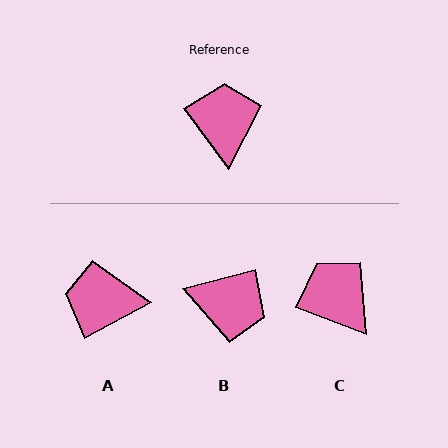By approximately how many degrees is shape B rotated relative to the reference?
Approximately 112 degrees clockwise.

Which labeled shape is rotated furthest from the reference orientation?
B, about 112 degrees away.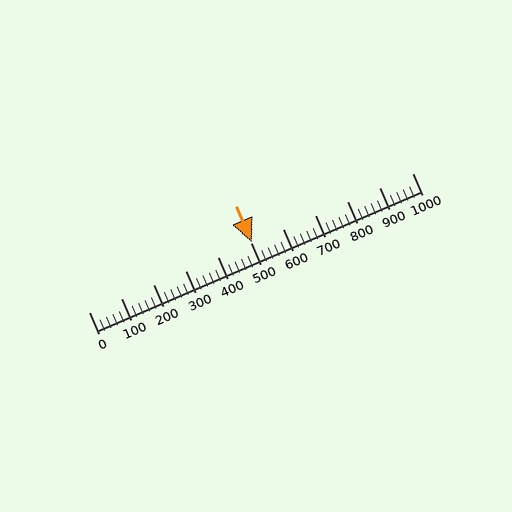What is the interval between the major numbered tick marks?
The major tick marks are spaced 100 units apart.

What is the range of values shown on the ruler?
The ruler shows values from 0 to 1000.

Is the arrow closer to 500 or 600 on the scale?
The arrow is closer to 500.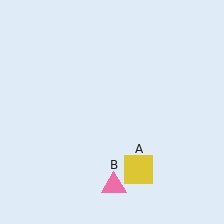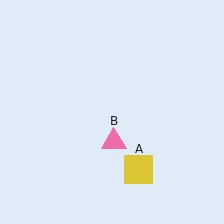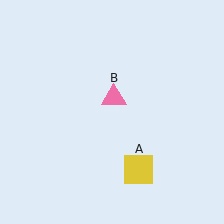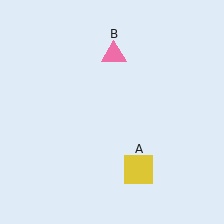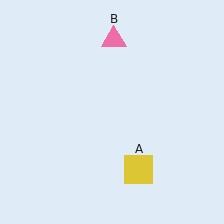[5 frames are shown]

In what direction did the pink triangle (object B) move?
The pink triangle (object B) moved up.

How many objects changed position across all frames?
1 object changed position: pink triangle (object B).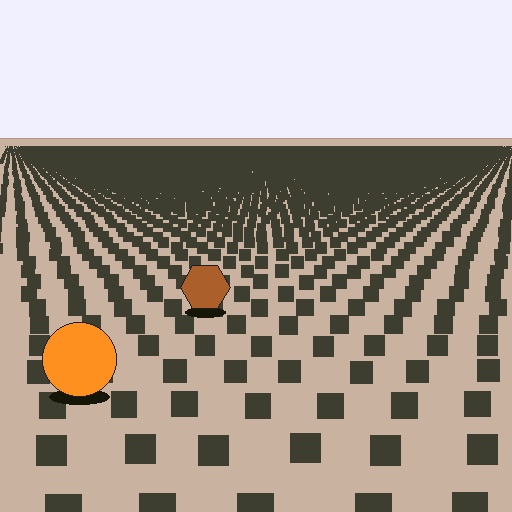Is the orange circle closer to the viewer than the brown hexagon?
Yes. The orange circle is closer — you can tell from the texture gradient: the ground texture is coarser near it.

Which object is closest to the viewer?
The orange circle is closest. The texture marks near it are larger and more spread out.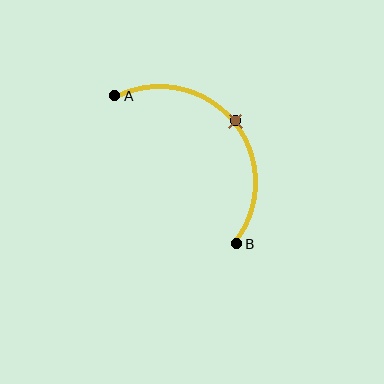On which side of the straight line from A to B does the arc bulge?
The arc bulges above and to the right of the straight line connecting A and B.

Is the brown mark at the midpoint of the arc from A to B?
Yes. The brown mark lies on the arc at equal arc-length from both A and B — it is the arc midpoint.